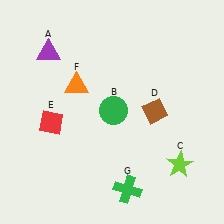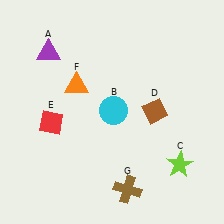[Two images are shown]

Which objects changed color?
B changed from green to cyan. G changed from green to brown.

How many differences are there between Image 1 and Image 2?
There are 2 differences between the two images.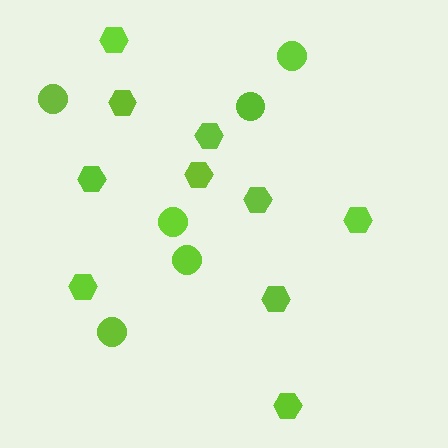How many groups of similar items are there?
There are 2 groups: one group of circles (6) and one group of hexagons (10).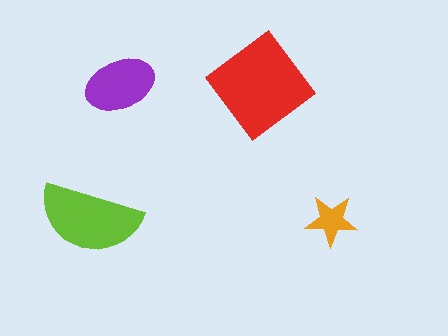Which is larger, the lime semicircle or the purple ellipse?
The lime semicircle.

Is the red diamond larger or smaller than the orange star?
Larger.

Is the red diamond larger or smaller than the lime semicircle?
Larger.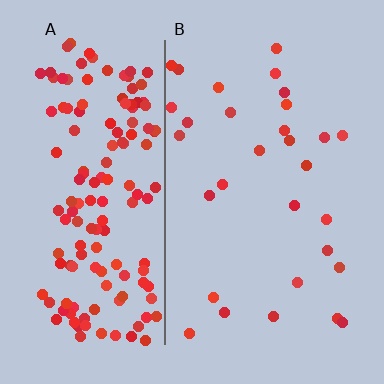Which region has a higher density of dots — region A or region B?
A (the left).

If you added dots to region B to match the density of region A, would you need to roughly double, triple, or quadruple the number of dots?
Approximately quadruple.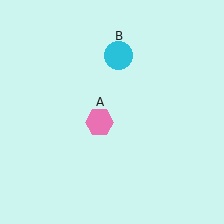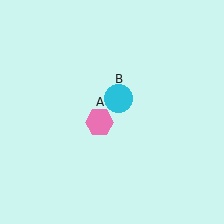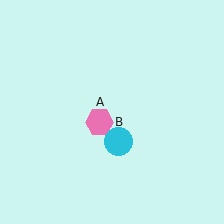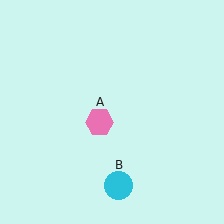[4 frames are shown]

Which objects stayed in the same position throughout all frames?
Pink hexagon (object A) remained stationary.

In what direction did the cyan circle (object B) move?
The cyan circle (object B) moved down.